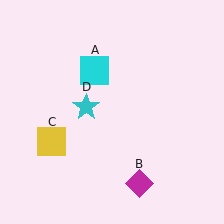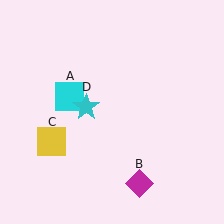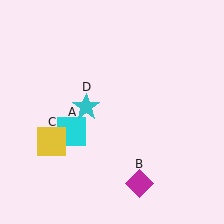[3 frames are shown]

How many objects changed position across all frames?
1 object changed position: cyan square (object A).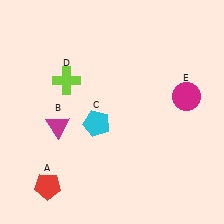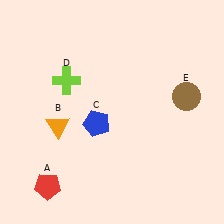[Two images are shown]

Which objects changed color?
B changed from magenta to orange. C changed from cyan to blue. E changed from magenta to brown.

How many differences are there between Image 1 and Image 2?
There are 3 differences between the two images.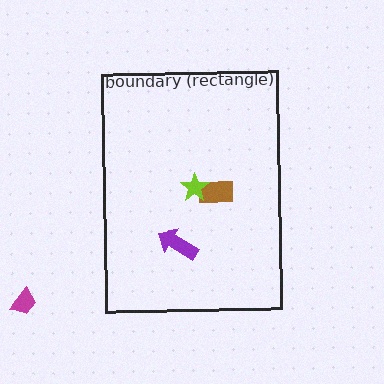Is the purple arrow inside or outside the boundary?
Inside.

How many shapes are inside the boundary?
3 inside, 1 outside.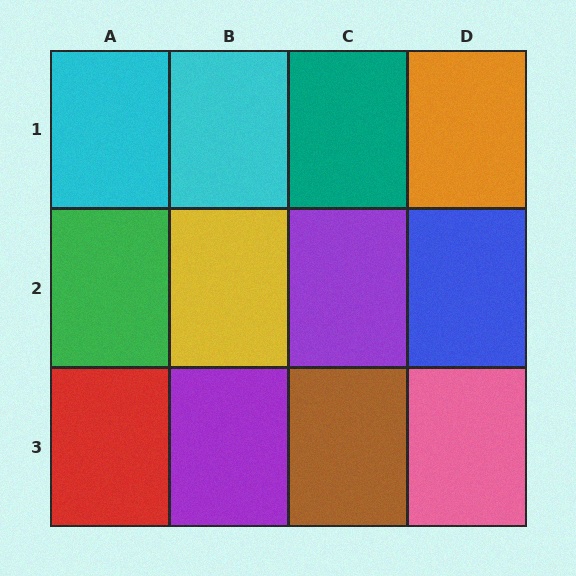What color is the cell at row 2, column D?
Blue.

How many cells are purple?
2 cells are purple.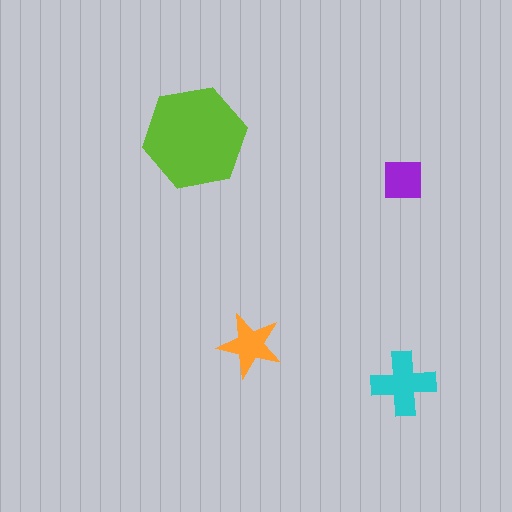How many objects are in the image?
There are 4 objects in the image.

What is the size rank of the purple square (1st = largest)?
4th.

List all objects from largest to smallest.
The lime hexagon, the cyan cross, the orange star, the purple square.